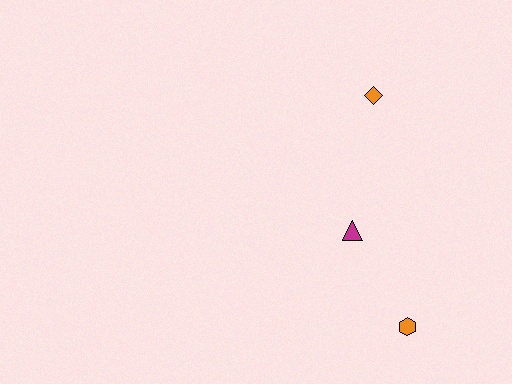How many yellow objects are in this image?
There are no yellow objects.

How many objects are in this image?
There are 3 objects.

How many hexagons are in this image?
There is 1 hexagon.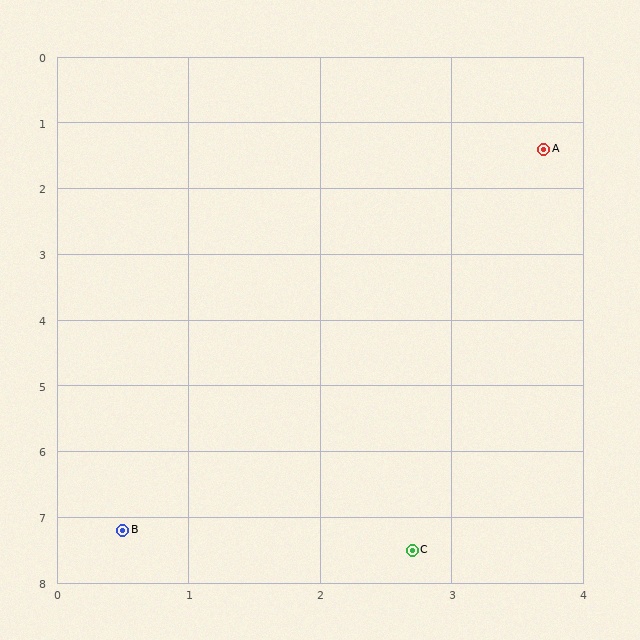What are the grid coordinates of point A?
Point A is at approximately (3.7, 1.4).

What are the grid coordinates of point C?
Point C is at approximately (2.7, 7.5).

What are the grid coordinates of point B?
Point B is at approximately (0.5, 7.2).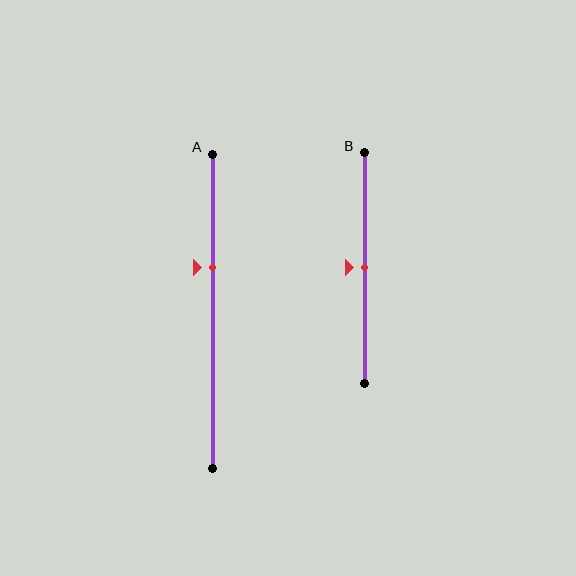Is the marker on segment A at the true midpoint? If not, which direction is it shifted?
No, the marker on segment A is shifted upward by about 14% of the segment length.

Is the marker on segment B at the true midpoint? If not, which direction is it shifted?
Yes, the marker on segment B is at the true midpoint.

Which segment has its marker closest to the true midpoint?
Segment B has its marker closest to the true midpoint.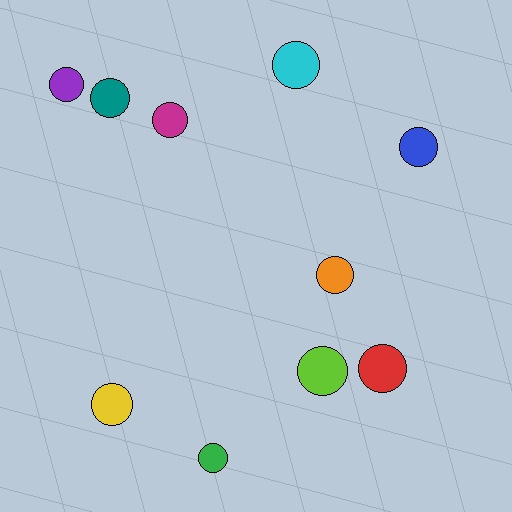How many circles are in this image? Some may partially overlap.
There are 10 circles.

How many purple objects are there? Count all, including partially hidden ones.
There is 1 purple object.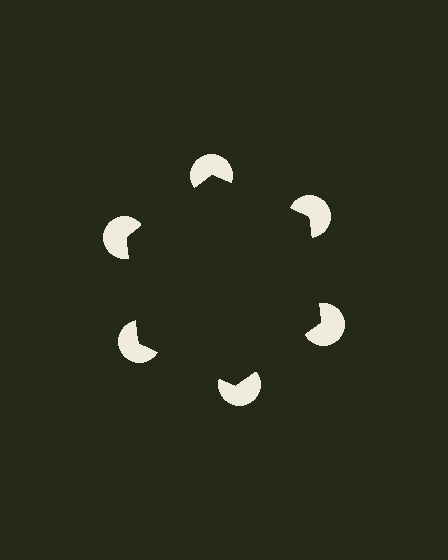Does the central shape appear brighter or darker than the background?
It typically appears slightly darker than the background, even though no actual brightness change is drawn.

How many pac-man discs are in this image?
There are 6 — one at each vertex of the illusory hexagon.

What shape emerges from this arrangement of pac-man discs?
An illusory hexagon — its edges are inferred from the aligned wedge cuts in the pac-man discs, not physically drawn.